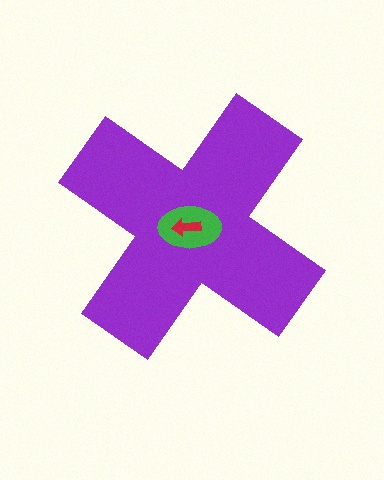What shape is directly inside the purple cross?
The green ellipse.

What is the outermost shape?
The purple cross.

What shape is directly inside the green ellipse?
The red arrow.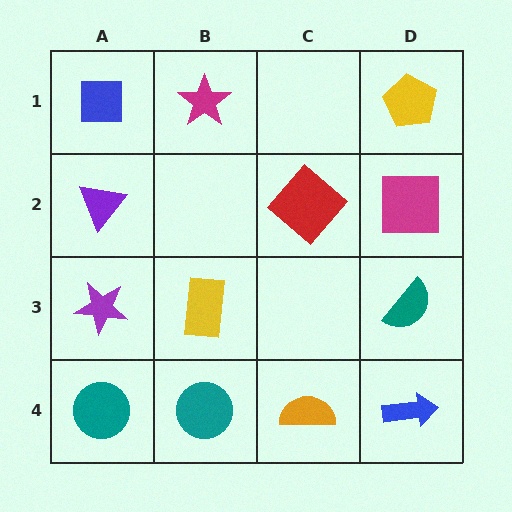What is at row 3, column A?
A purple star.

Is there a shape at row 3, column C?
No, that cell is empty.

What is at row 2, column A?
A purple triangle.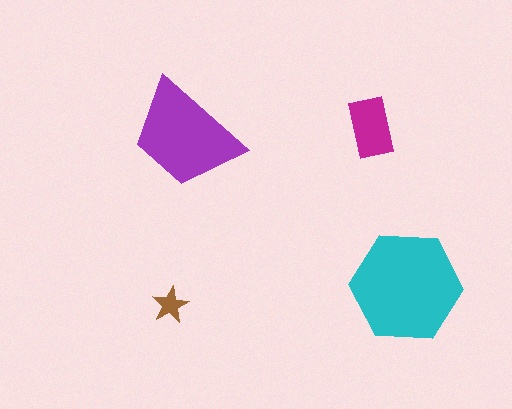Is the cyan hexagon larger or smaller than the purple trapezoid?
Larger.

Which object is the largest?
The cyan hexagon.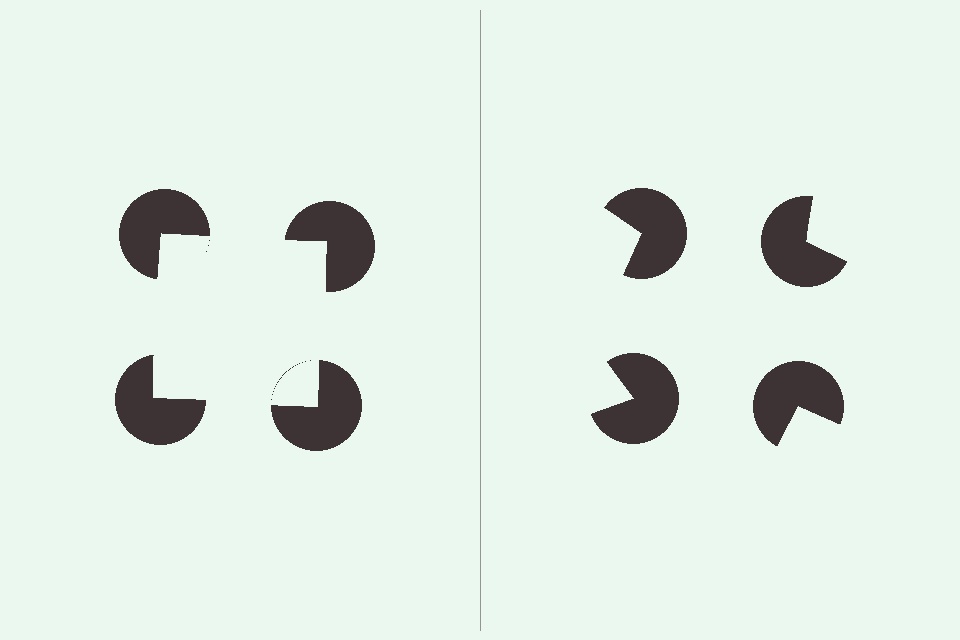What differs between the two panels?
The pac-man discs are positioned identically on both sides; only the wedge orientations differ. On the left they align to a square; on the right they are misaligned.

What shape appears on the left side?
An illusory square.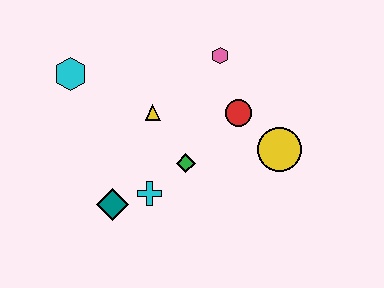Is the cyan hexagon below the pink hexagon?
Yes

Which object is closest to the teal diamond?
The cyan cross is closest to the teal diamond.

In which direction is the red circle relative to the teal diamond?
The red circle is to the right of the teal diamond.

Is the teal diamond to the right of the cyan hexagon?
Yes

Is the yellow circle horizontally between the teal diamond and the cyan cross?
No